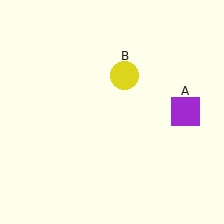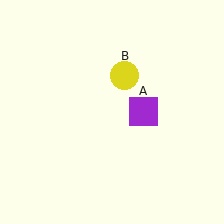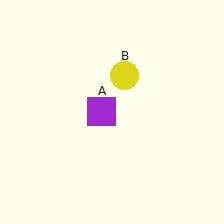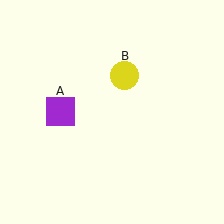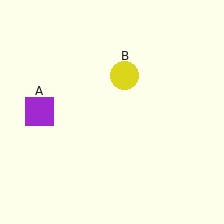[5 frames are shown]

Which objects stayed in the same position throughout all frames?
Yellow circle (object B) remained stationary.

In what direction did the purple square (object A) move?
The purple square (object A) moved left.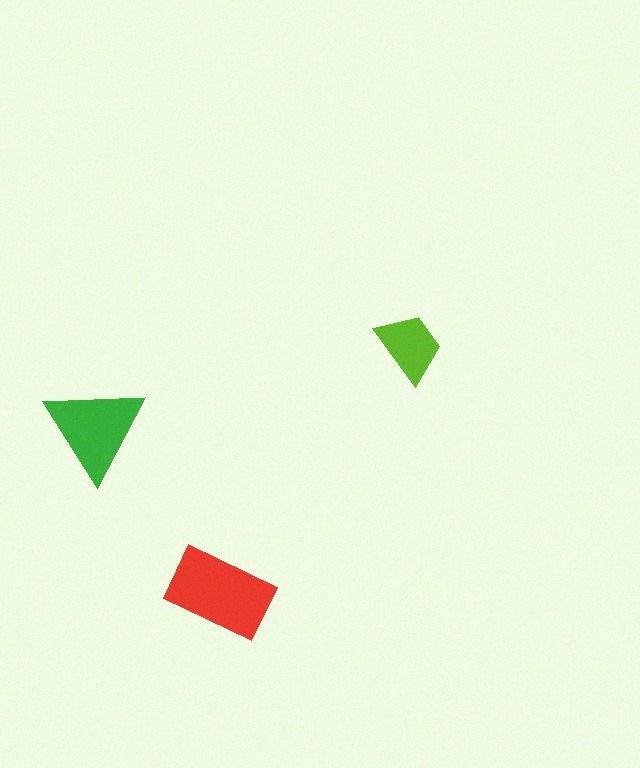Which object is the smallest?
The lime trapezoid.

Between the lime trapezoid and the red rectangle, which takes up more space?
The red rectangle.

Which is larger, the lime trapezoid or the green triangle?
The green triangle.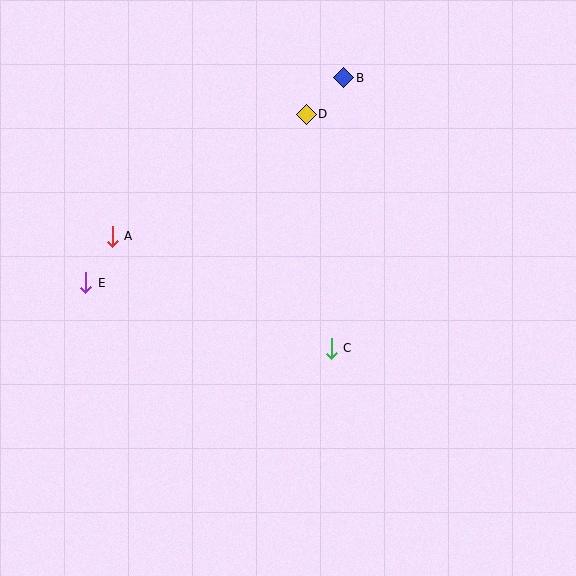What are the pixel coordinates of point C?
Point C is at (331, 348).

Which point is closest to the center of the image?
Point C at (331, 348) is closest to the center.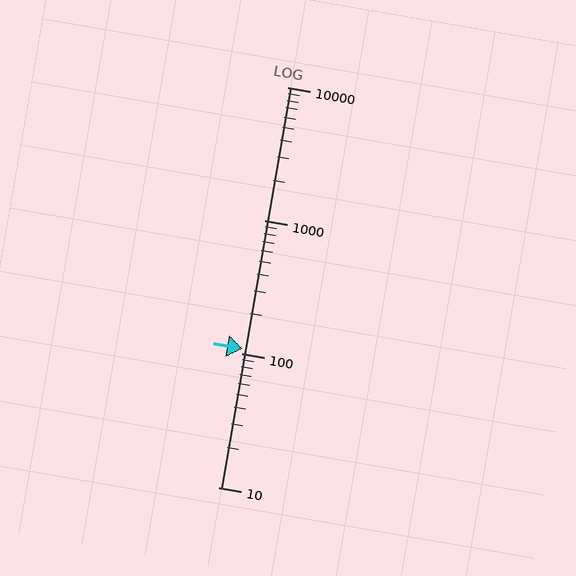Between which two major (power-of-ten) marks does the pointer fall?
The pointer is between 100 and 1000.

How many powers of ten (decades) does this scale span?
The scale spans 3 decades, from 10 to 10000.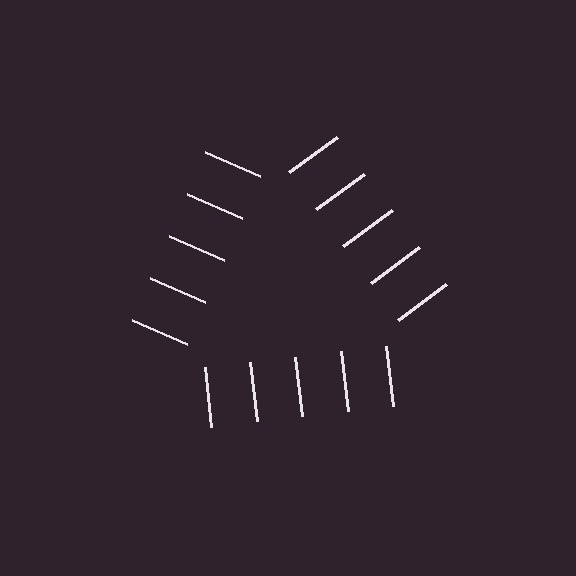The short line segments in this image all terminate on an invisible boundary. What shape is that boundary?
An illusory triangle — the line segments terminate on its edges but no continuous stroke is drawn.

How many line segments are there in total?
15 — 5 along each of the 3 edges.